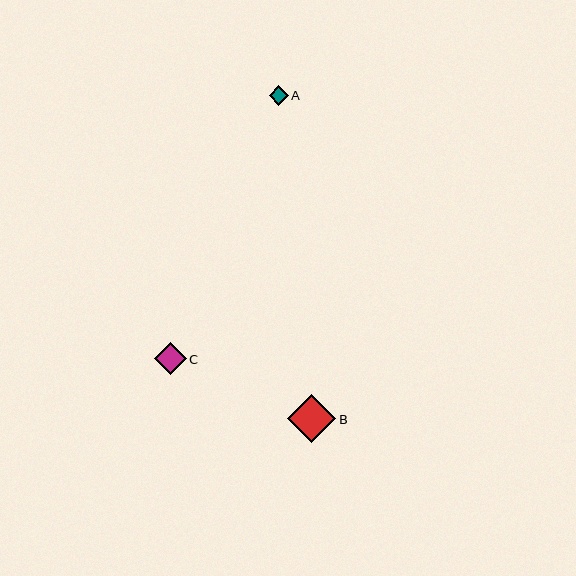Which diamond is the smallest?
Diamond A is the smallest with a size of approximately 19 pixels.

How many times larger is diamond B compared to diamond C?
Diamond B is approximately 1.5 times the size of diamond C.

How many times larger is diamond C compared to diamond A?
Diamond C is approximately 1.7 times the size of diamond A.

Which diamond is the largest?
Diamond B is the largest with a size of approximately 48 pixels.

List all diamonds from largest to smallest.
From largest to smallest: B, C, A.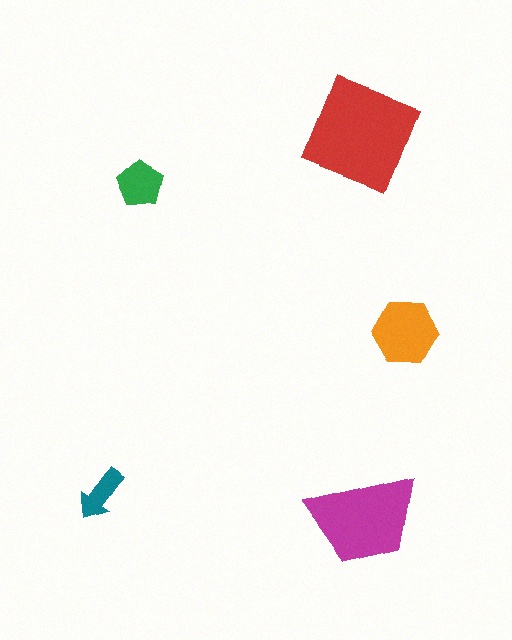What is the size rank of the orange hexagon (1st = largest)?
3rd.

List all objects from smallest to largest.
The teal arrow, the green pentagon, the orange hexagon, the magenta trapezoid, the red diamond.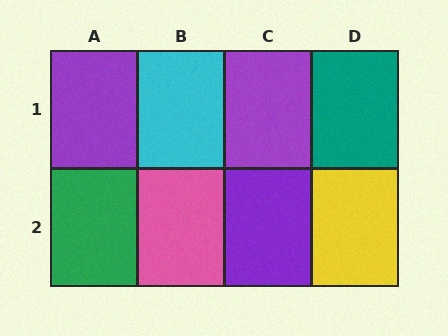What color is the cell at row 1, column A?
Purple.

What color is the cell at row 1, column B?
Cyan.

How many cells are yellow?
1 cell is yellow.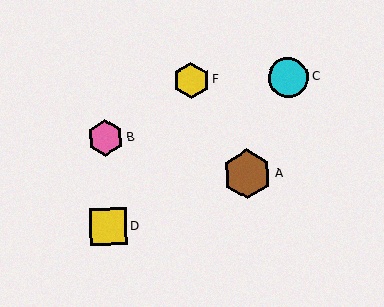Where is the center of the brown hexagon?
The center of the brown hexagon is at (247, 174).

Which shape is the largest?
The brown hexagon (labeled A) is the largest.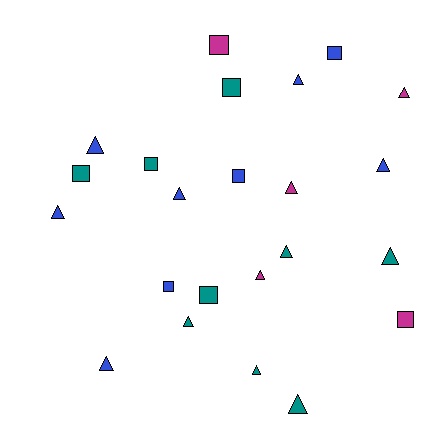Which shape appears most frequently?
Triangle, with 14 objects.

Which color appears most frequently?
Blue, with 9 objects.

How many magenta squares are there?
There are 2 magenta squares.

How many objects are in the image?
There are 23 objects.